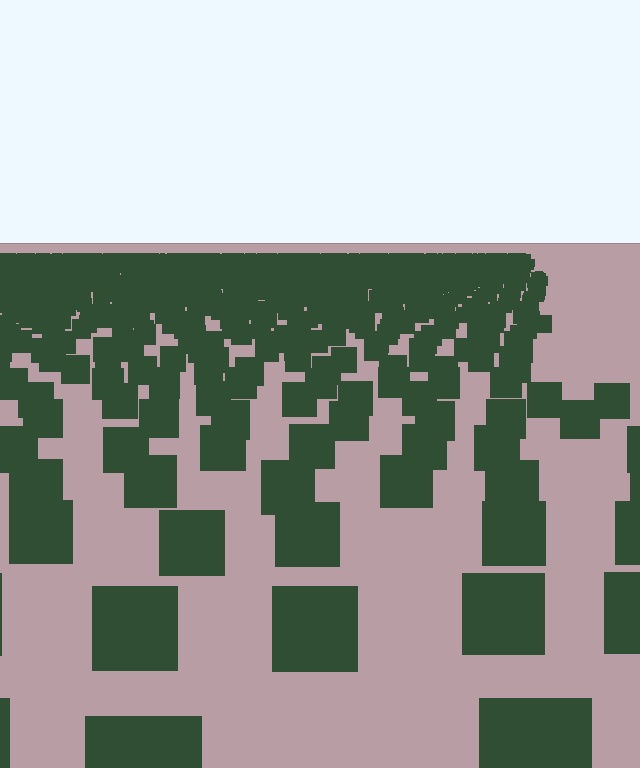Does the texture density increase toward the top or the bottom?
Density increases toward the top.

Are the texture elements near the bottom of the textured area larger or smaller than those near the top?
Larger. Near the bottom, elements are closer to the viewer and appear at a bigger on-screen size.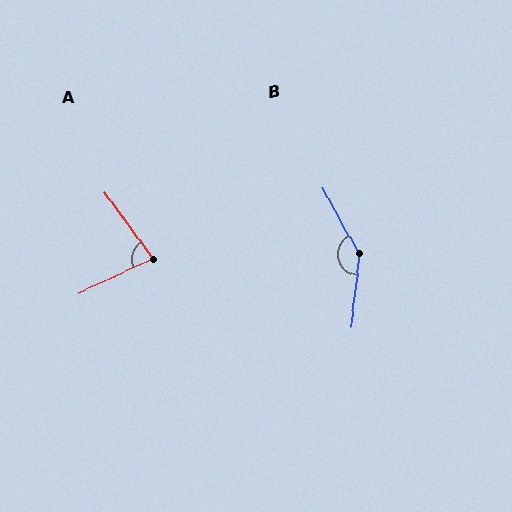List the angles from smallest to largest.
A (78°), B (144°).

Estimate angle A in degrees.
Approximately 78 degrees.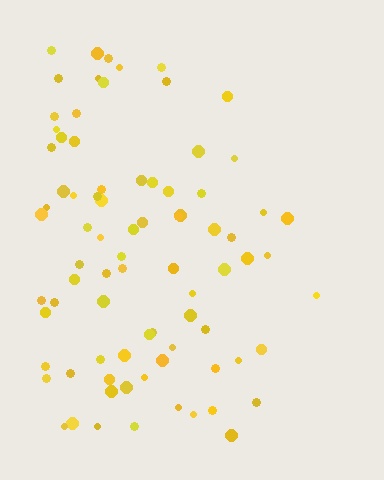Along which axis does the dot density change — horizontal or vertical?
Horizontal.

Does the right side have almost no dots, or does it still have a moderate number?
Still a moderate number, just noticeably fewer than the left.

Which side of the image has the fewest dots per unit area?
The right.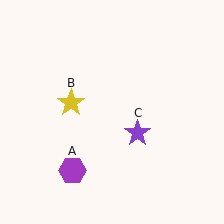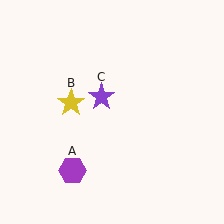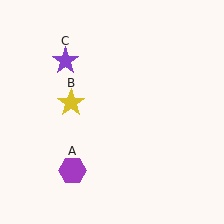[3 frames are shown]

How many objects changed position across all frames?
1 object changed position: purple star (object C).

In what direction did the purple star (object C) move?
The purple star (object C) moved up and to the left.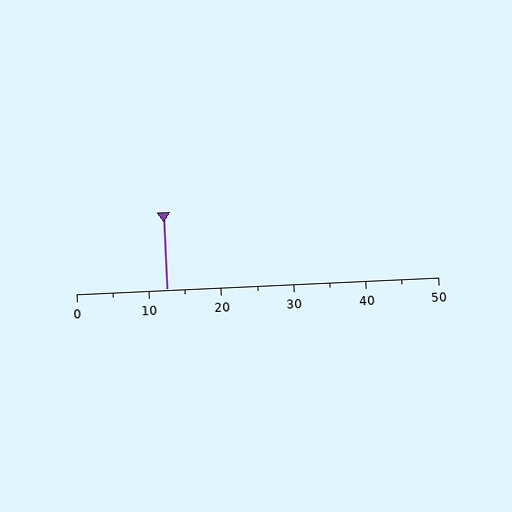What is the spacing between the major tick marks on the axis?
The major ticks are spaced 10 apart.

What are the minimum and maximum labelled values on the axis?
The axis runs from 0 to 50.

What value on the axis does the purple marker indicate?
The marker indicates approximately 12.5.